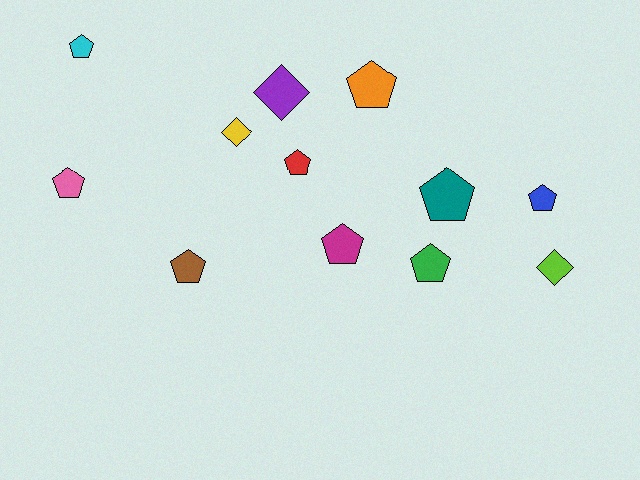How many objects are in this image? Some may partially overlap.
There are 12 objects.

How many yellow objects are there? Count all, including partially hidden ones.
There is 1 yellow object.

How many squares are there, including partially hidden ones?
There are no squares.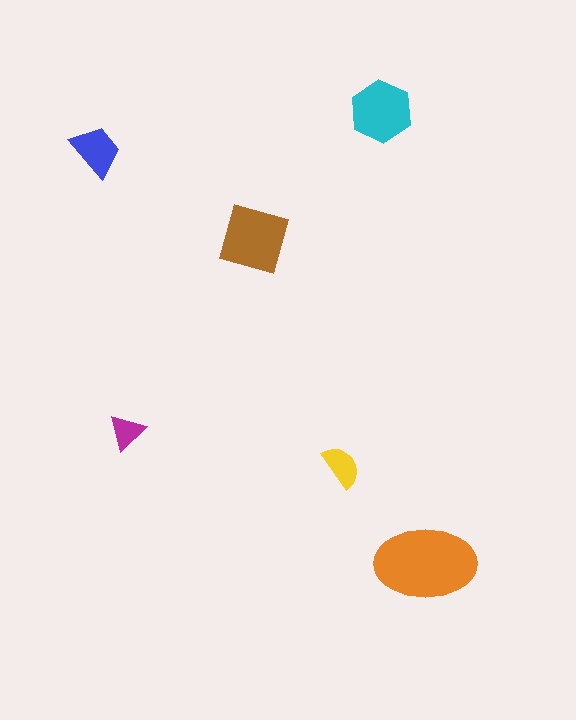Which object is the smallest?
The magenta triangle.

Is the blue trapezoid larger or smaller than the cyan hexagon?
Smaller.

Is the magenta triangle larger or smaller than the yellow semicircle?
Smaller.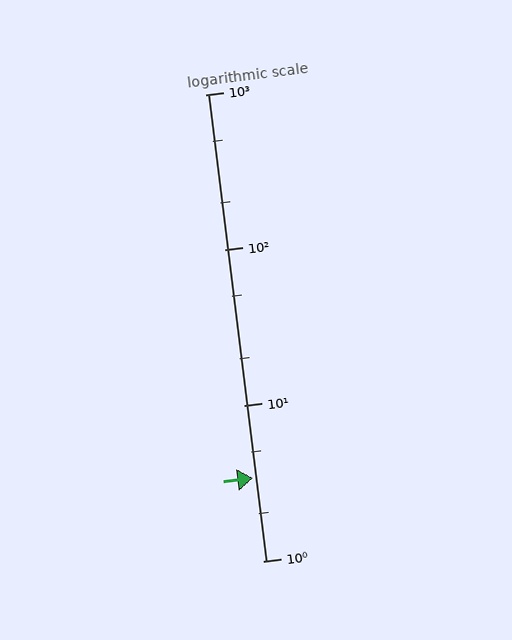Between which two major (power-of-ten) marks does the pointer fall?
The pointer is between 1 and 10.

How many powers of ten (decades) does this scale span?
The scale spans 3 decades, from 1 to 1000.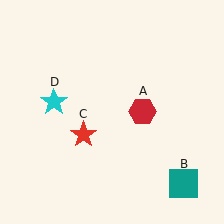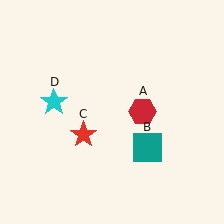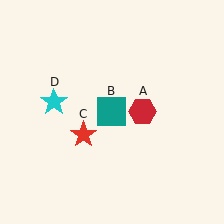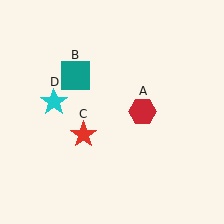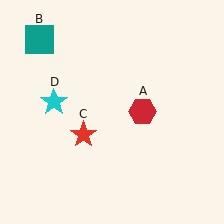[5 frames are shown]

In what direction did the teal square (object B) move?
The teal square (object B) moved up and to the left.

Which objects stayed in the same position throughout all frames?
Red hexagon (object A) and red star (object C) and cyan star (object D) remained stationary.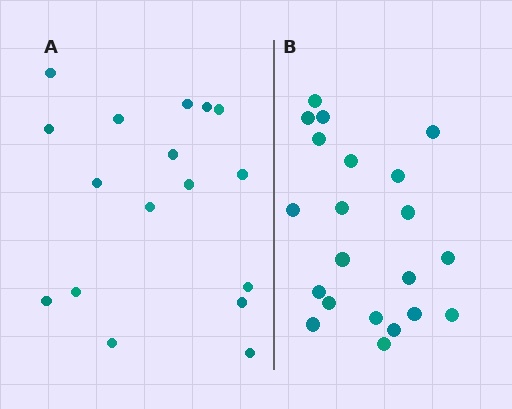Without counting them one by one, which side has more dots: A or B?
Region B (the right region) has more dots.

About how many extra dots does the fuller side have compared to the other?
Region B has about 4 more dots than region A.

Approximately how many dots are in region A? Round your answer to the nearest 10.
About 20 dots. (The exact count is 17, which rounds to 20.)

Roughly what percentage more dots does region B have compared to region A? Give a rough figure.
About 25% more.